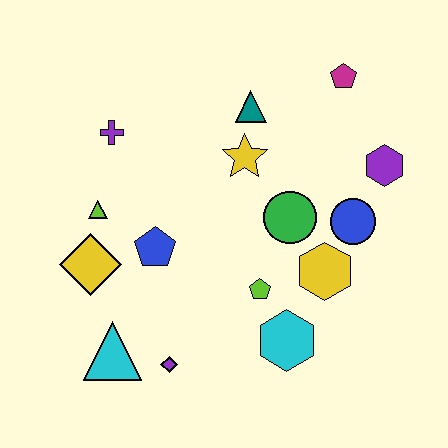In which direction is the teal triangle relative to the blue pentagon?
The teal triangle is above the blue pentagon.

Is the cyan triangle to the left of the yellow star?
Yes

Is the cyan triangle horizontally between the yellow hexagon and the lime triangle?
Yes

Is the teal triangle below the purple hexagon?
No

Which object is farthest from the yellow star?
The cyan triangle is farthest from the yellow star.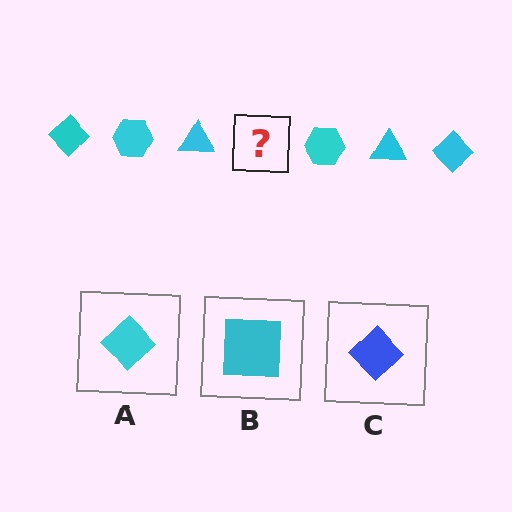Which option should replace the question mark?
Option A.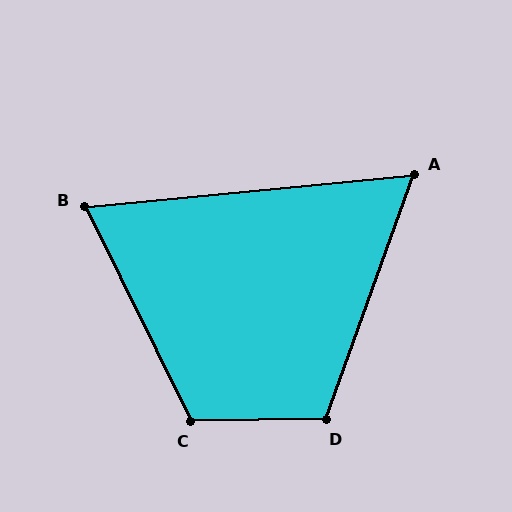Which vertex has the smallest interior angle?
A, at approximately 65 degrees.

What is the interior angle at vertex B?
Approximately 69 degrees (acute).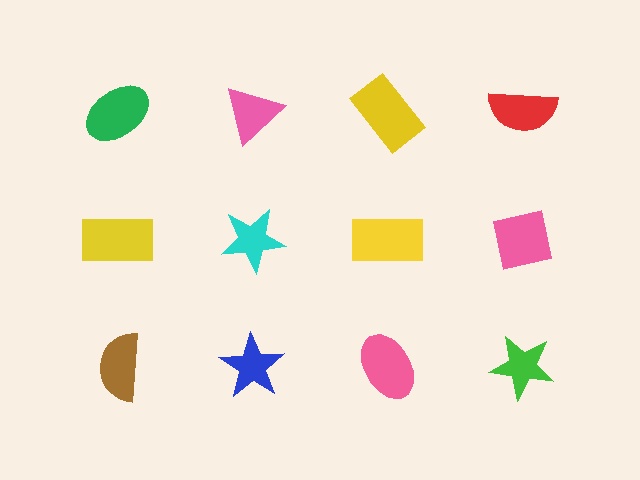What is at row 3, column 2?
A blue star.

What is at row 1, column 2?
A pink triangle.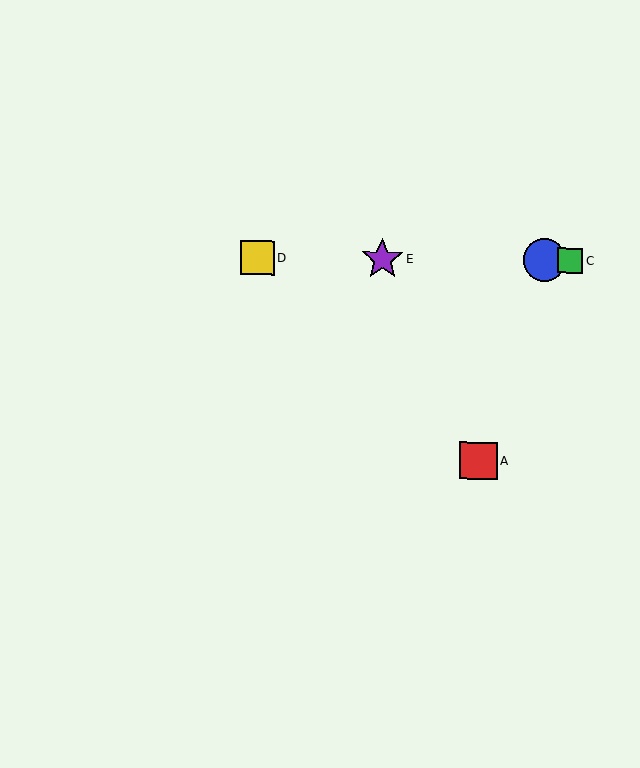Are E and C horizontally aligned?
Yes, both are at y≈259.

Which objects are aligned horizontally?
Objects B, C, D, E are aligned horizontally.